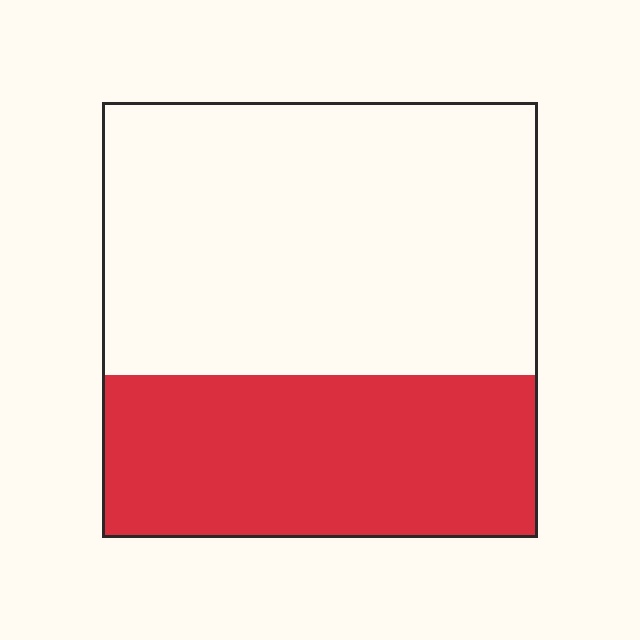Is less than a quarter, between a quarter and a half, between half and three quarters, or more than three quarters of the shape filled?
Between a quarter and a half.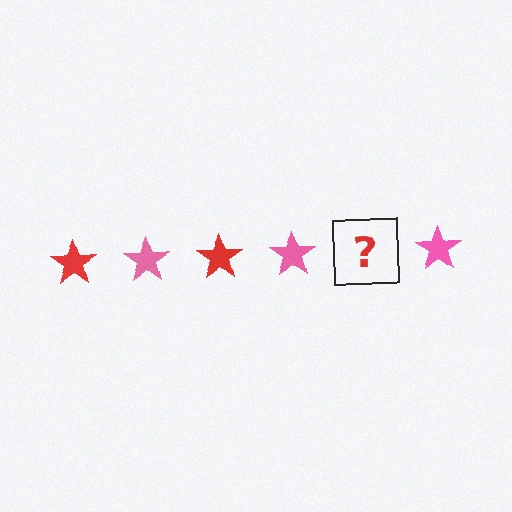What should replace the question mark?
The question mark should be replaced with a red star.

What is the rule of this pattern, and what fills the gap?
The rule is that the pattern cycles through red, pink stars. The gap should be filled with a red star.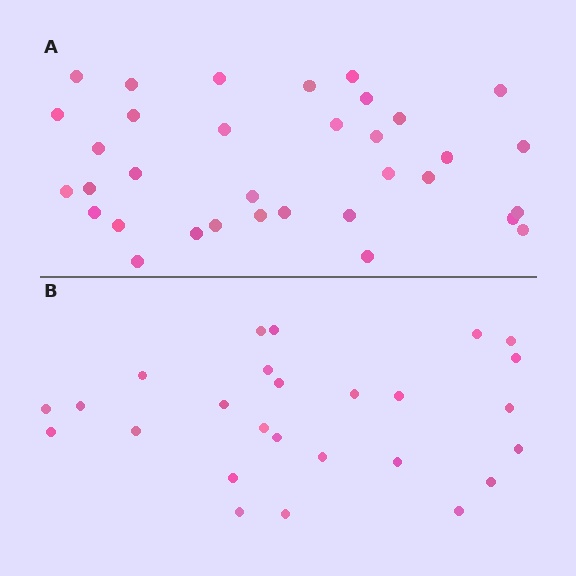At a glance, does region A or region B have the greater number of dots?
Region A (the top region) has more dots.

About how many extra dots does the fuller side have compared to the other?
Region A has roughly 8 or so more dots than region B.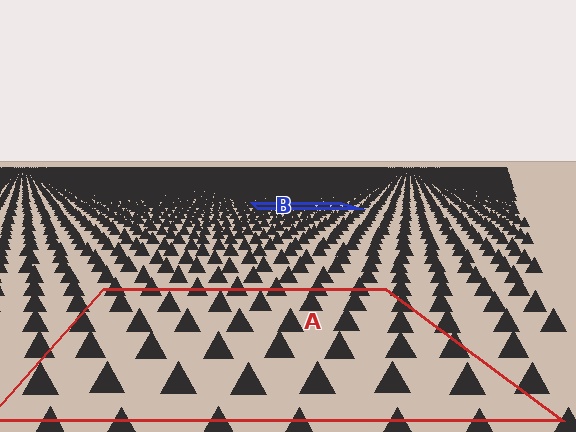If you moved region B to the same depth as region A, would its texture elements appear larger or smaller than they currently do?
They would appear larger. At a closer depth, the same texture elements are projected at a bigger on-screen size.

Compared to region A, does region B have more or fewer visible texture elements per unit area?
Region B has more texture elements per unit area — they are packed more densely because it is farther away.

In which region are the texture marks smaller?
The texture marks are smaller in region B, because it is farther away.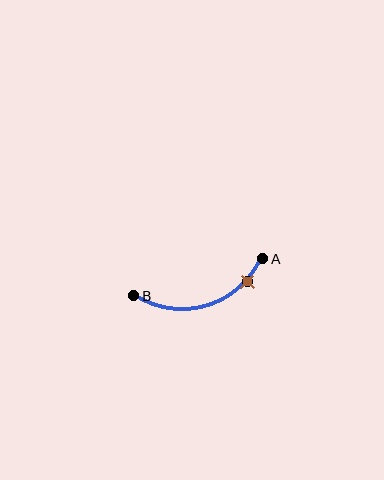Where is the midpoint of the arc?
The arc midpoint is the point on the curve farthest from the straight line joining A and B. It sits below that line.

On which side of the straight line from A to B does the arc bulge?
The arc bulges below the straight line connecting A and B.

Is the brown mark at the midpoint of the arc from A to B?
No. The brown mark lies on the arc but is closer to endpoint A. The arc midpoint would be at the point on the curve equidistant along the arc from both A and B.